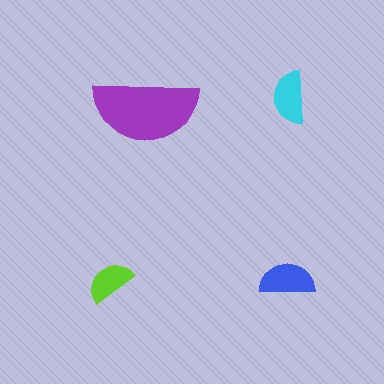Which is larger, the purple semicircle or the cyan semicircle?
The purple one.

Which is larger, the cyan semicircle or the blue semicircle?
The blue one.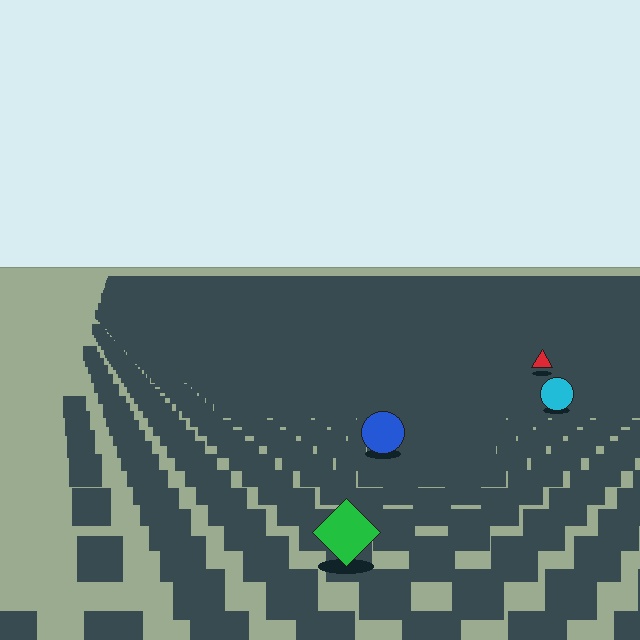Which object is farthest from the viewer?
The red triangle is farthest from the viewer. It appears smaller and the ground texture around it is denser.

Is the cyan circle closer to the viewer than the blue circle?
No. The blue circle is closer — you can tell from the texture gradient: the ground texture is coarser near it.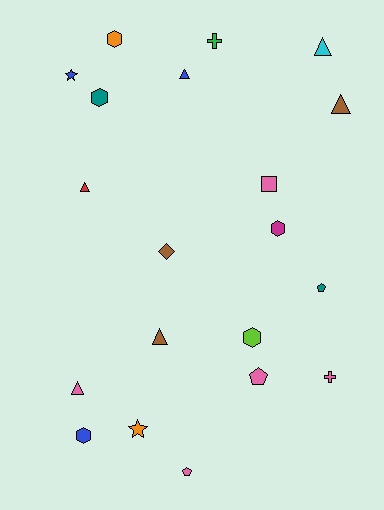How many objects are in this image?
There are 20 objects.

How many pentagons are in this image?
There are 3 pentagons.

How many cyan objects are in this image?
There is 1 cyan object.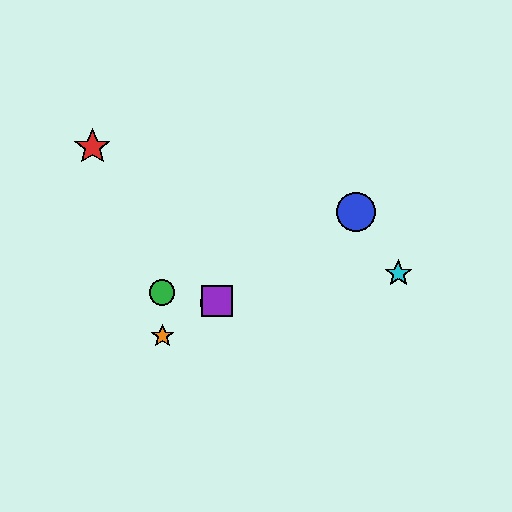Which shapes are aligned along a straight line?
The blue circle, the yellow circle, the purple square, the orange star are aligned along a straight line.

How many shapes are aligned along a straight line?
4 shapes (the blue circle, the yellow circle, the purple square, the orange star) are aligned along a straight line.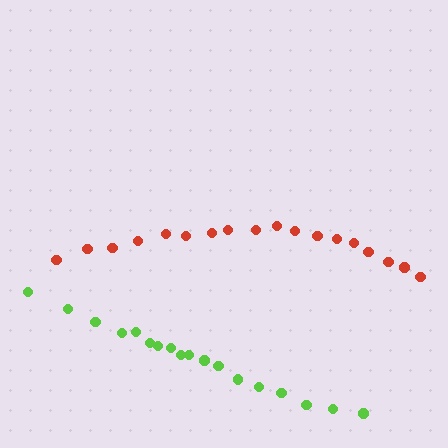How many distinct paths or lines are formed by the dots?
There are 2 distinct paths.